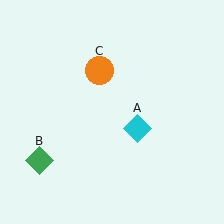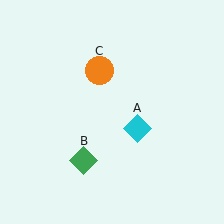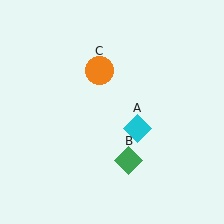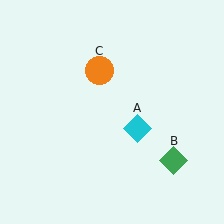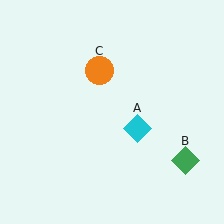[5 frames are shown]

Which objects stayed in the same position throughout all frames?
Cyan diamond (object A) and orange circle (object C) remained stationary.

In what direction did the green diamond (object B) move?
The green diamond (object B) moved right.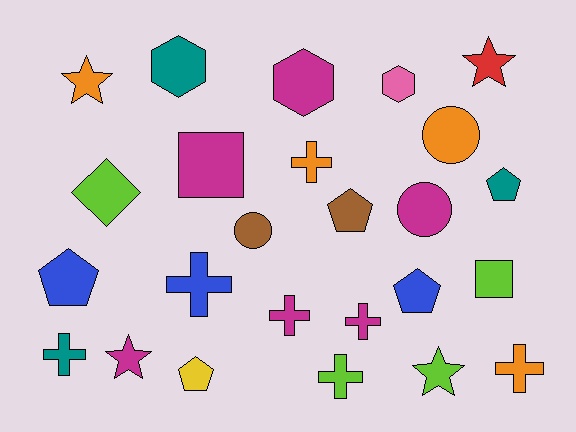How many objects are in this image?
There are 25 objects.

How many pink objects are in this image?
There is 1 pink object.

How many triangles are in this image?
There are no triangles.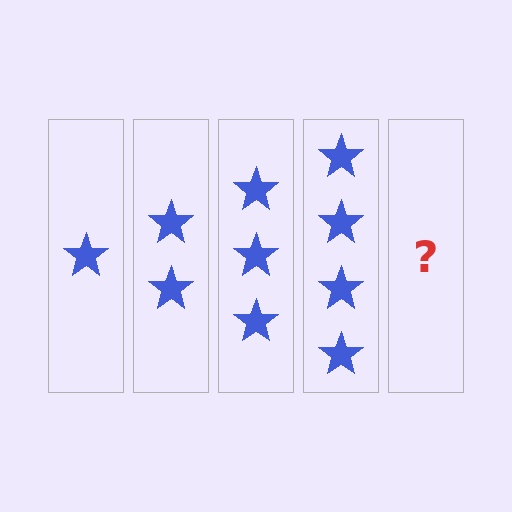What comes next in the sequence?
The next element should be 5 stars.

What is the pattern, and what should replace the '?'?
The pattern is that each step adds one more star. The '?' should be 5 stars.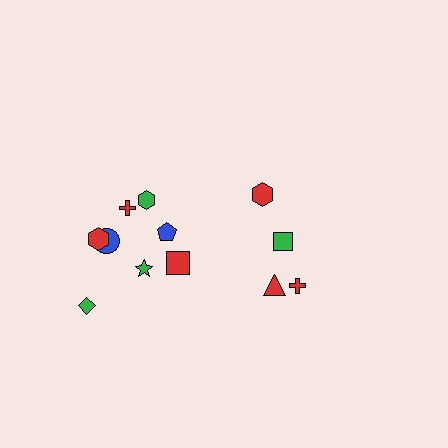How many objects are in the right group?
There are 4 objects.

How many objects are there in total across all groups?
There are 12 objects.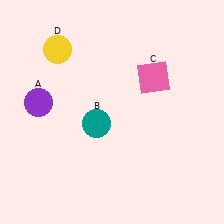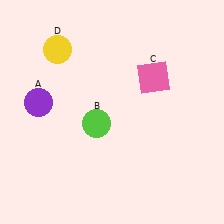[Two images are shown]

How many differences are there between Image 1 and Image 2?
There is 1 difference between the two images.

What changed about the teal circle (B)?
In Image 1, B is teal. In Image 2, it changed to lime.